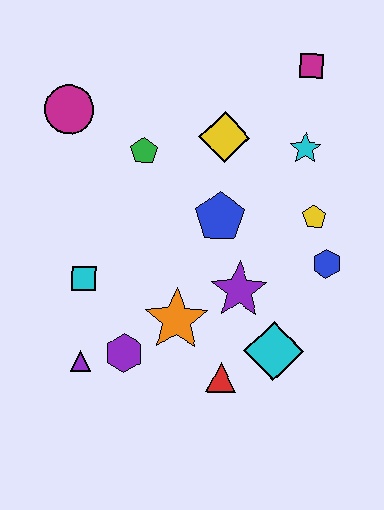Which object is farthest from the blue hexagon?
The magenta circle is farthest from the blue hexagon.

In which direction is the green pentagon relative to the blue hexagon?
The green pentagon is to the left of the blue hexagon.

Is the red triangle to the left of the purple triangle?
No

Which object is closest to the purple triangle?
The purple hexagon is closest to the purple triangle.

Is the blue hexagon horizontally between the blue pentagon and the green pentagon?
No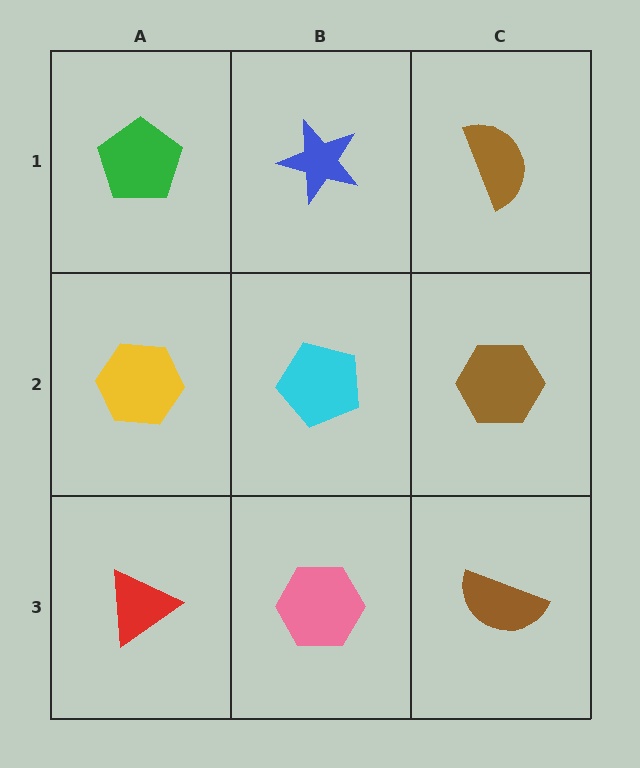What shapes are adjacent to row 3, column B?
A cyan pentagon (row 2, column B), a red triangle (row 3, column A), a brown semicircle (row 3, column C).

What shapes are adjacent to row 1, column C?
A brown hexagon (row 2, column C), a blue star (row 1, column B).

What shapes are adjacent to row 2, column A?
A green pentagon (row 1, column A), a red triangle (row 3, column A), a cyan pentagon (row 2, column B).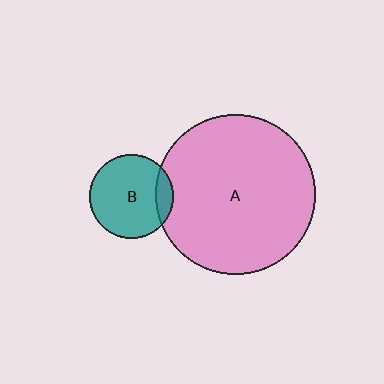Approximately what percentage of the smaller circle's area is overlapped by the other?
Approximately 15%.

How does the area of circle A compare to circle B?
Approximately 3.6 times.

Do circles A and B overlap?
Yes.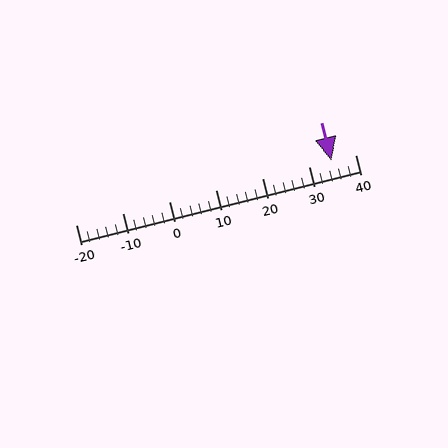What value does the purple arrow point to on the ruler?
The purple arrow points to approximately 35.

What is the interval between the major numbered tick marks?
The major tick marks are spaced 10 units apart.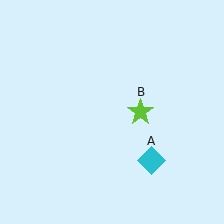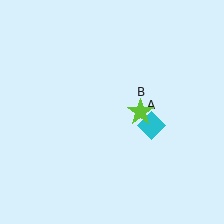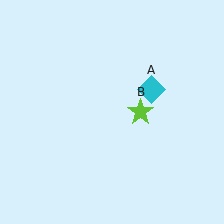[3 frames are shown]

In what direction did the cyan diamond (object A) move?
The cyan diamond (object A) moved up.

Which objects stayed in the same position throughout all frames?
Lime star (object B) remained stationary.